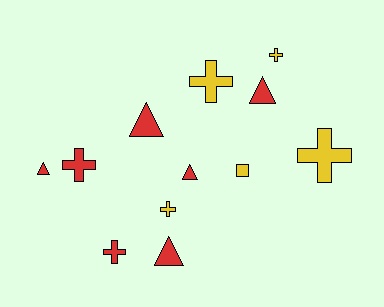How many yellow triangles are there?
There are no yellow triangles.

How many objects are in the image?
There are 12 objects.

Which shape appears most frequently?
Cross, with 6 objects.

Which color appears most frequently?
Red, with 7 objects.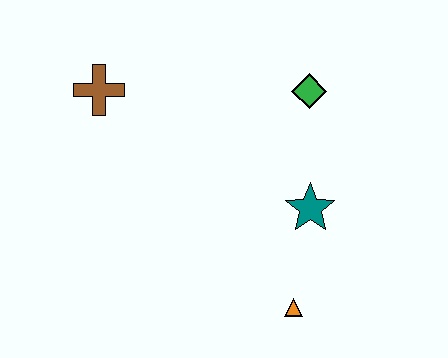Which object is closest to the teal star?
The orange triangle is closest to the teal star.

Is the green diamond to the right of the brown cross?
Yes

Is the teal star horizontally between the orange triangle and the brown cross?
No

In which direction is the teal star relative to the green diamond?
The teal star is below the green diamond.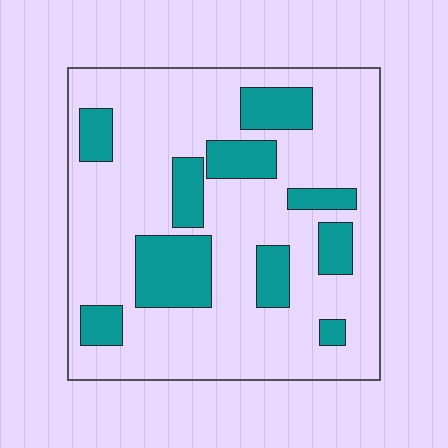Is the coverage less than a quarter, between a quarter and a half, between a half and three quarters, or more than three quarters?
Less than a quarter.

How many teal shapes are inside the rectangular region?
10.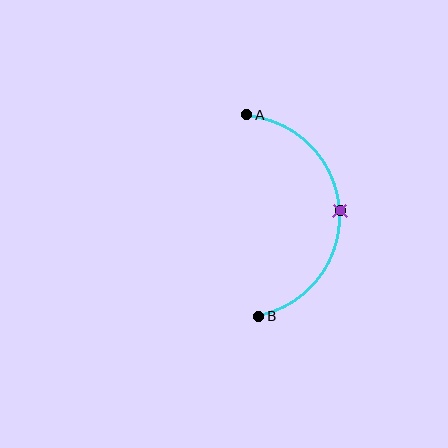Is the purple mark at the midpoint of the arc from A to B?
Yes. The purple mark lies on the arc at equal arc-length from both A and B — it is the arc midpoint.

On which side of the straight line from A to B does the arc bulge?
The arc bulges to the right of the straight line connecting A and B.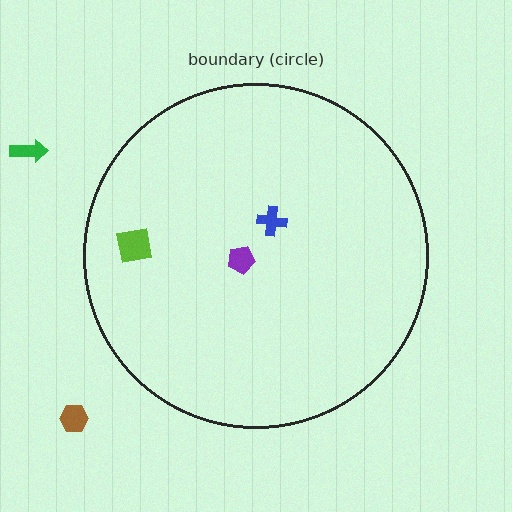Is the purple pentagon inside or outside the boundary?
Inside.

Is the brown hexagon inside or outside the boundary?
Outside.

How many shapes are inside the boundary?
3 inside, 2 outside.